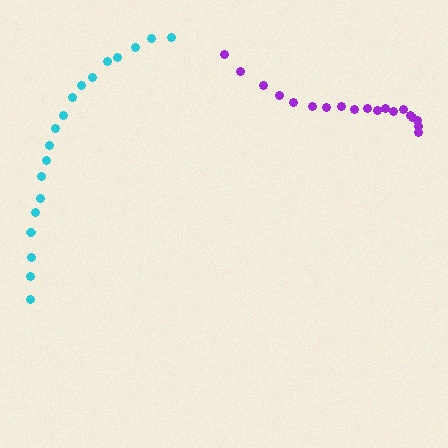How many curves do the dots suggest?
There are 2 distinct paths.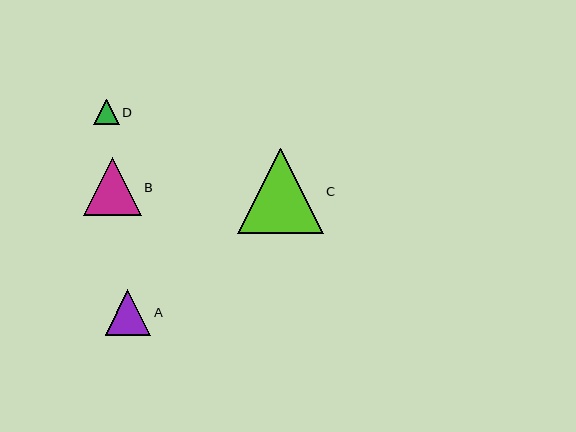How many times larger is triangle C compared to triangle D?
Triangle C is approximately 3.3 times the size of triangle D.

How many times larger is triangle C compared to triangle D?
Triangle C is approximately 3.3 times the size of triangle D.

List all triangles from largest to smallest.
From largest to smallest: C, B, A, D.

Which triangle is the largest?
Triangle C is the largest with a size of approximately 86 pixels.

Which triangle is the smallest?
Triangle D is the smallest with a size of approximately 26 pixels.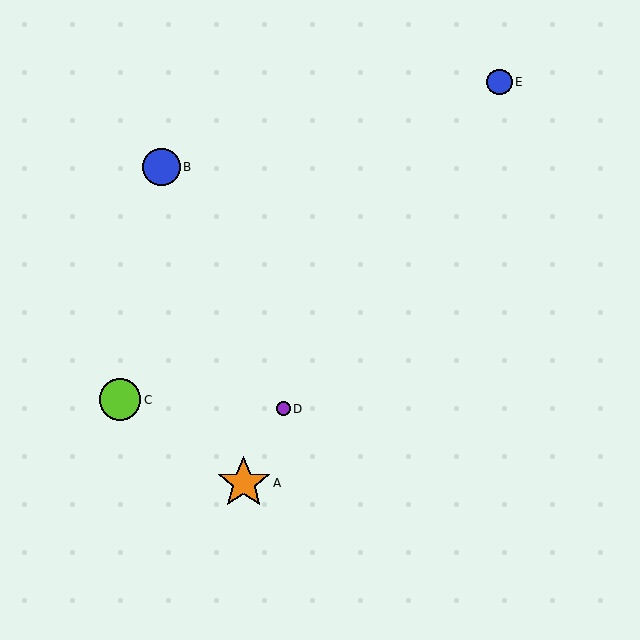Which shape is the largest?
The orange star (labeled A) is the largest.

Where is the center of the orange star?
The center of the orange star is at (244, 483).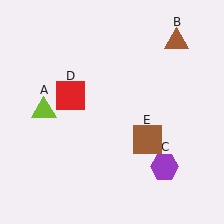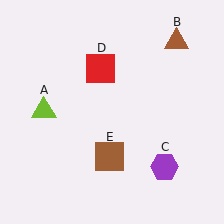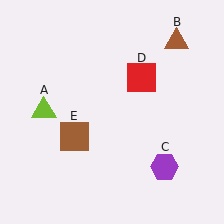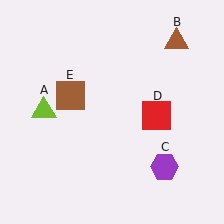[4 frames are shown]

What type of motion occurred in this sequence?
The red square (object D), brown square (object E) rotated clockwise around the center of the scene.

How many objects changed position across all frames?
2 objects changed position: red square (object D), brown square (object E).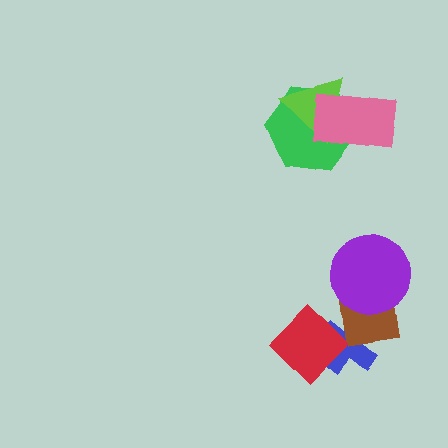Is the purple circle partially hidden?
No, no other shape covers it.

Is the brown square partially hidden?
Yes, it is partially covered by another shape.